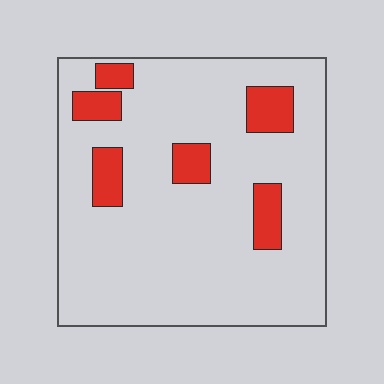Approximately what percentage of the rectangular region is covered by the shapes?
Approximately 15%.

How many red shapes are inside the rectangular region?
6.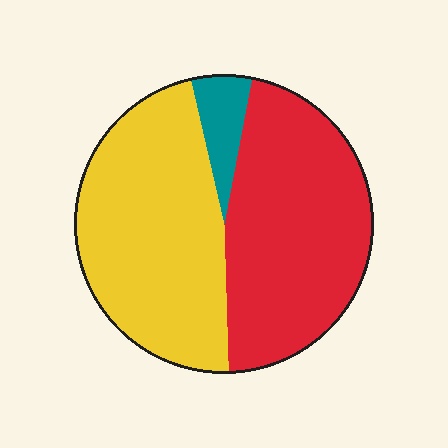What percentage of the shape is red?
Red takes up between a third and a half of the shape.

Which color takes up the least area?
Teal, at roughly 5%.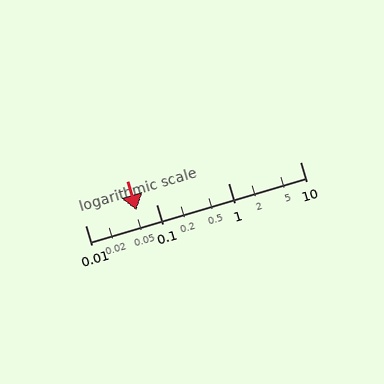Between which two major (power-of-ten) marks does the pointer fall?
The pointer is between 0.01 and 0.1.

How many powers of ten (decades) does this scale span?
The scale spans 3 decades, from 0.01 to 10.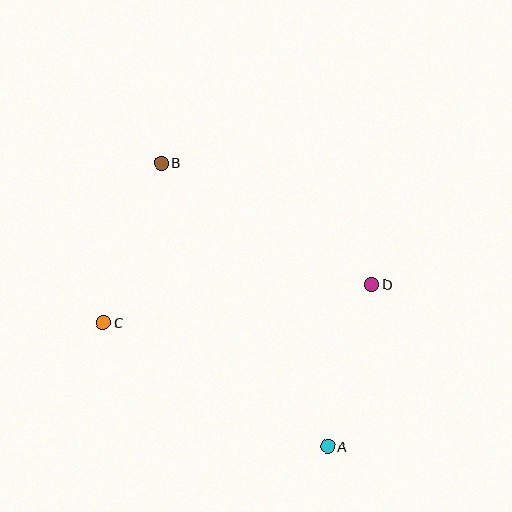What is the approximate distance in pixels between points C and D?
The distance between C and D is approximately 271 pixels.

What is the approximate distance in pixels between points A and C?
The distance between A and C is approximately 256 pixels.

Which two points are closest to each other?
Points A and D are closest to each other.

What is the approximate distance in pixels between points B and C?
The distance between B and C is approximately 169 pixels.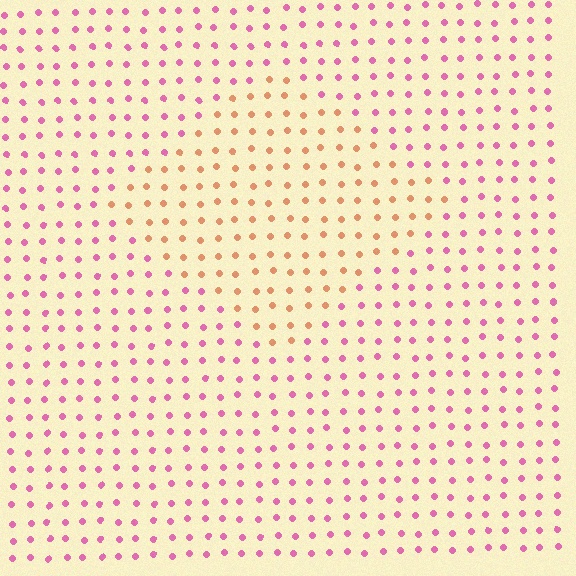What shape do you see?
I see a diamond.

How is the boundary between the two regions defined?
The boundary is defined purely by a slight shift in hue (about 55 degrees). Spacing, size, and orientation are identical on both sides.